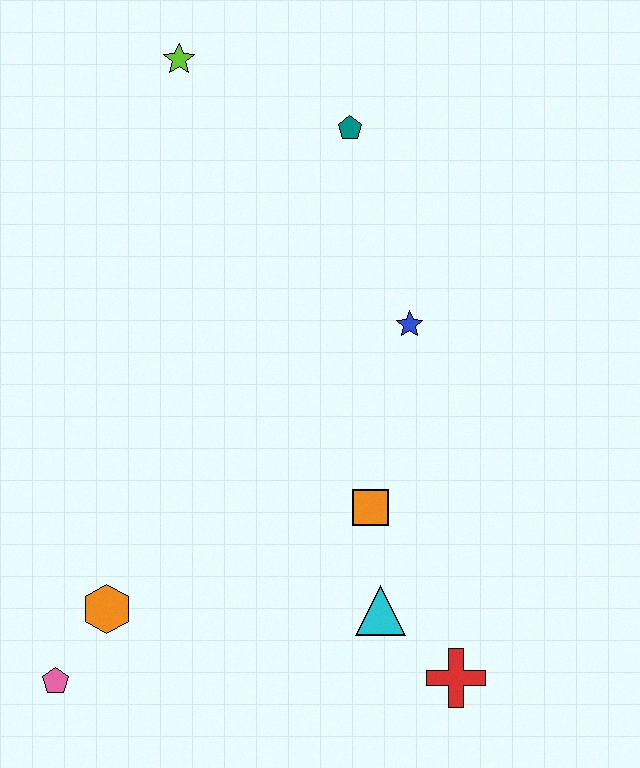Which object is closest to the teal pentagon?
The lime star is closest to the teal pentagon.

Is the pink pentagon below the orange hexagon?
Yes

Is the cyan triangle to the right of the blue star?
No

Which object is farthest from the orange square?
The lime star is farthest from the orange square.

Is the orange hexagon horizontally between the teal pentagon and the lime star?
No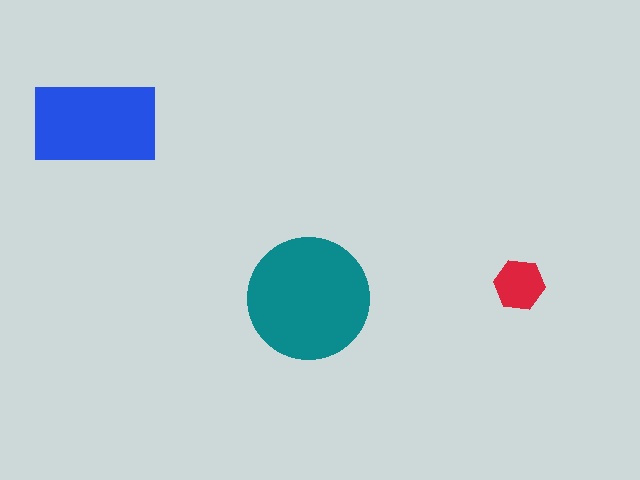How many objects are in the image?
There are 3 objects in the image.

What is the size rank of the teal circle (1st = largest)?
1st.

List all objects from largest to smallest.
The teal circle, the blue rectangle, the red hexagon.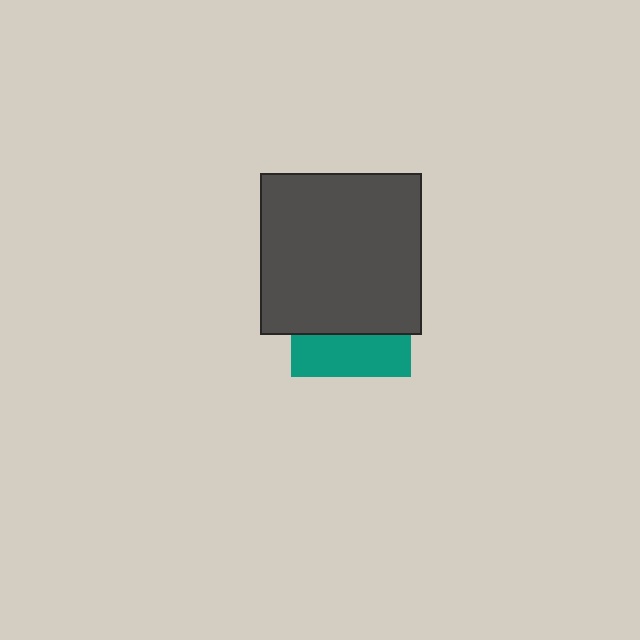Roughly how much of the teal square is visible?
A small part of it is visible (roughly 35%).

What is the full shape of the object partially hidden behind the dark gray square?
The partially hidden object is a teal square.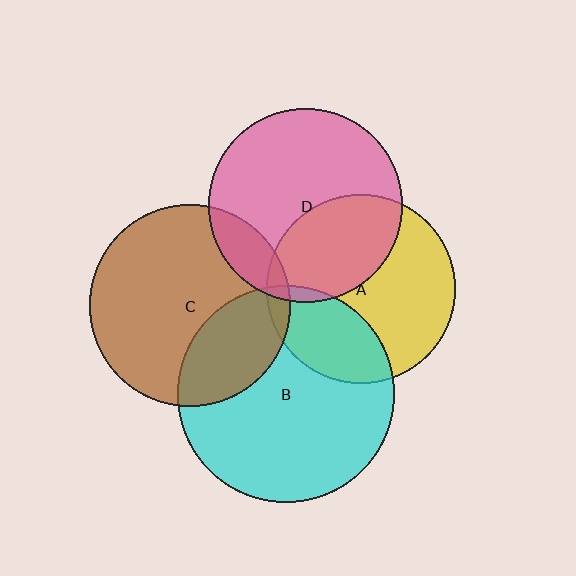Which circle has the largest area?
Circle B (cyan).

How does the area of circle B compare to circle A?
Approximately 1.3 times.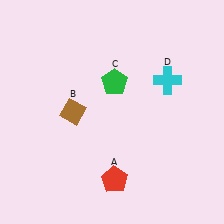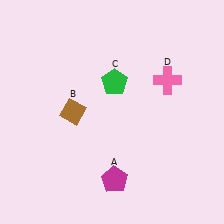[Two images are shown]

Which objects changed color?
A changed from red to magenta. D changed from cyan to pink.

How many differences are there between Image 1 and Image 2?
There are 2 differences between the two images.